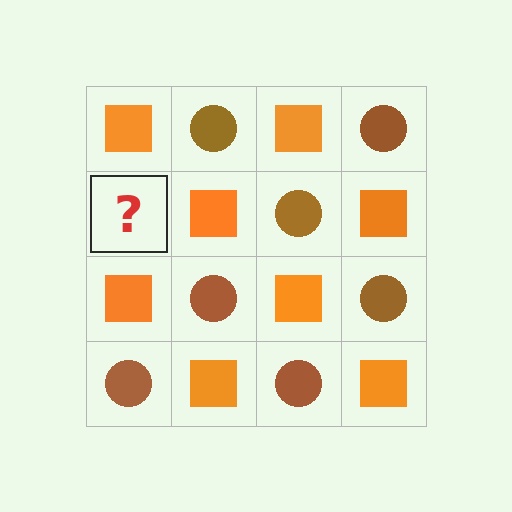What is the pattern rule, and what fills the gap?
The rule is that it alternates orange square and brown circle in a checkerboard pattern. The gap should be filled with a brown circle.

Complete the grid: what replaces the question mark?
The question mark should be replaced with a brown circle.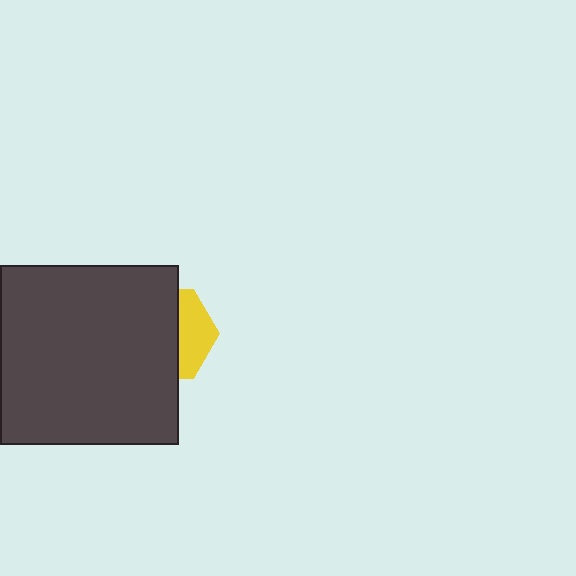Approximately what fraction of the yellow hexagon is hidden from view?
Roughly 65% of the yellow hexagon is hidden behind the dark gray square.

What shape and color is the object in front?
The object in front is a dark gray square.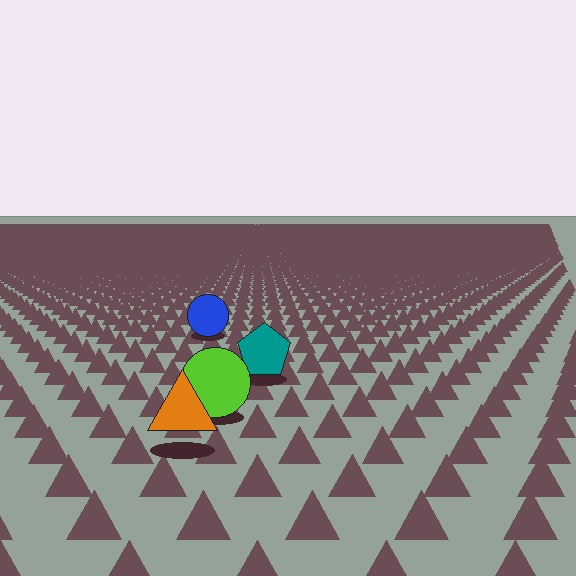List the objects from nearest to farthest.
From nearest to farthest: the orange triangle, the lime circle, the teal pentagon, the blue circle.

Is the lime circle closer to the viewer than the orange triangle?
No. The orange triangle is closer — you can tell from the texture gradient: the ground texture is coarser near it.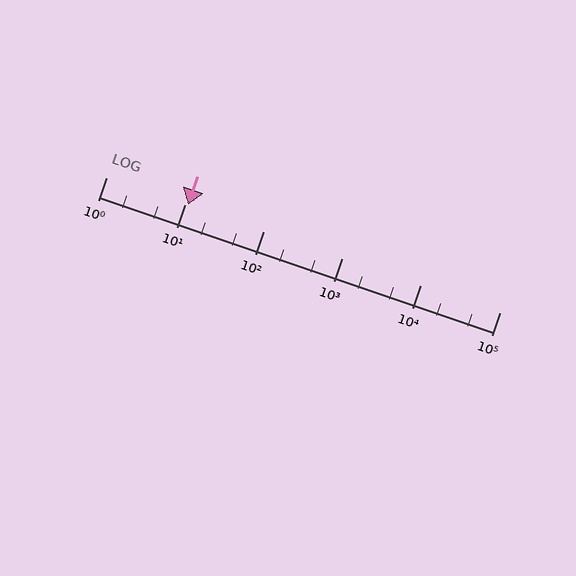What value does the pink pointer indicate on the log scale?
The pointer indicates approximately 11.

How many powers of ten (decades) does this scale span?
The scale spans 5 decades, from 1 to 100000.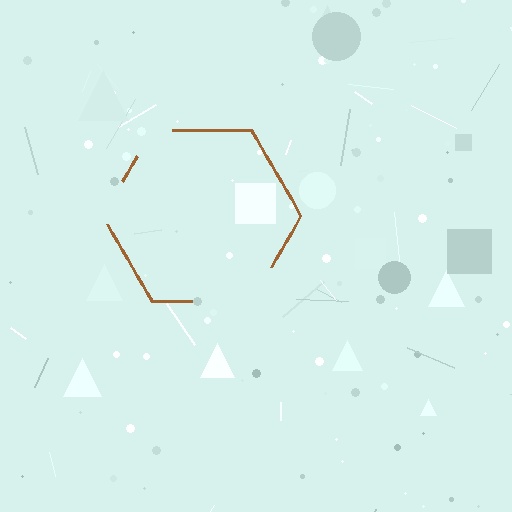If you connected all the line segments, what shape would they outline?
They would outline a hexagon.